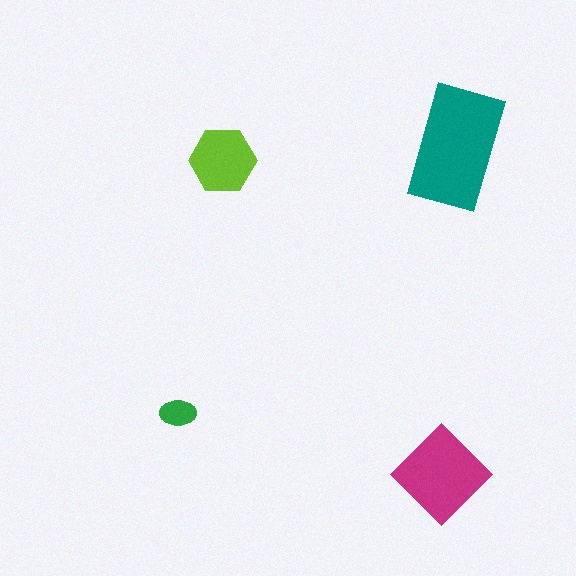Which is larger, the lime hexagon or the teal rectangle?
The teal rectangle.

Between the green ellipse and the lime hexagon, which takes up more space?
The lime hexagon.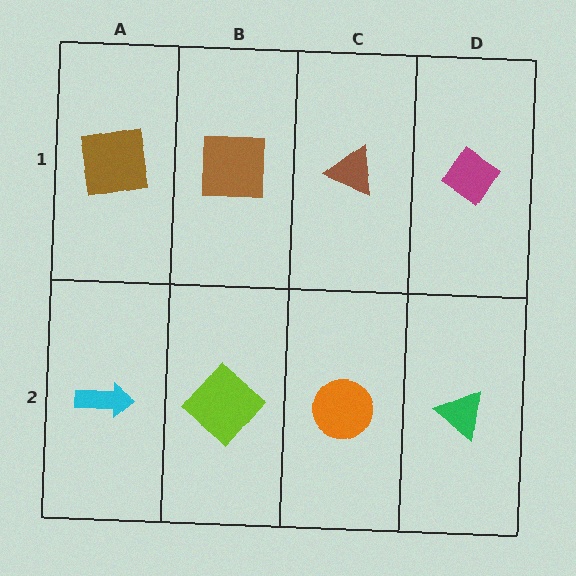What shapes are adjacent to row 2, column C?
A brown triangle (row 1, column C), a lime diamond (row 2, column B), a green triangle (row 2, column D).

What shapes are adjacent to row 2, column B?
A brown square (row 1, column B), a cyan arrow (row 2, column A), an orange circle (row 2, column C).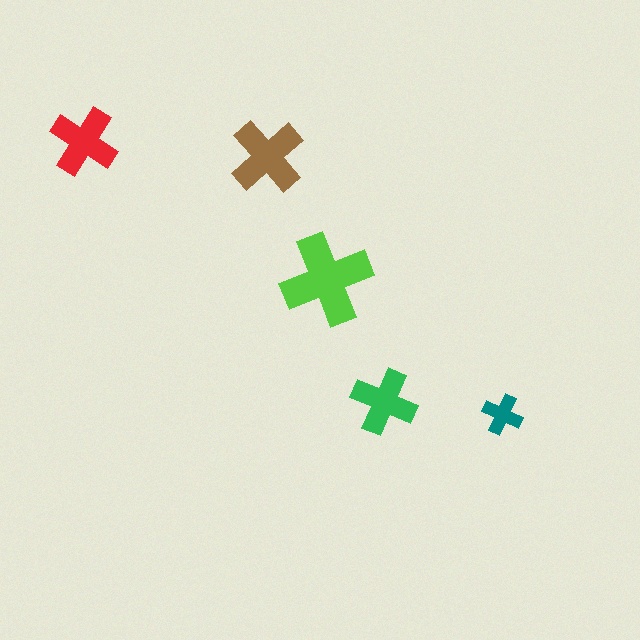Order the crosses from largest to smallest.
the lime one, the brown one, the red one, the green one, the teal one.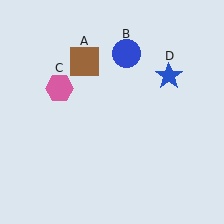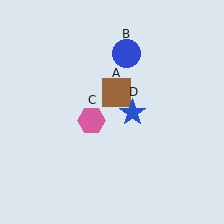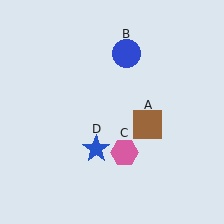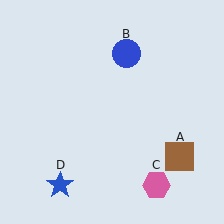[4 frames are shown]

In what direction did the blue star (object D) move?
The blue star (object D) moved down and to the left.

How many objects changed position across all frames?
3 objects changed position: brown square (object A), pink hexagon (object C), blue star (object D).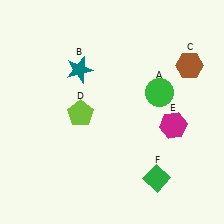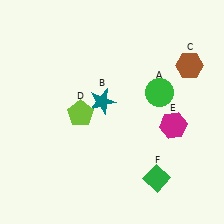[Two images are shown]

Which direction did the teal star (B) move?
The teal star (B) moved down.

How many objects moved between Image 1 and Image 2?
1 object moved between the two images.